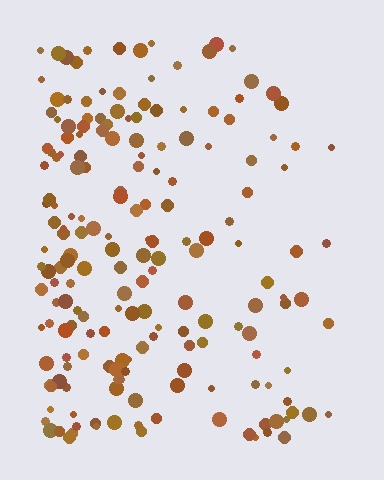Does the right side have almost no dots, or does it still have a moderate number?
Still a moderate number, just noticeably fewer than the left.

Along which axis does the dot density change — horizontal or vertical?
Horizontal.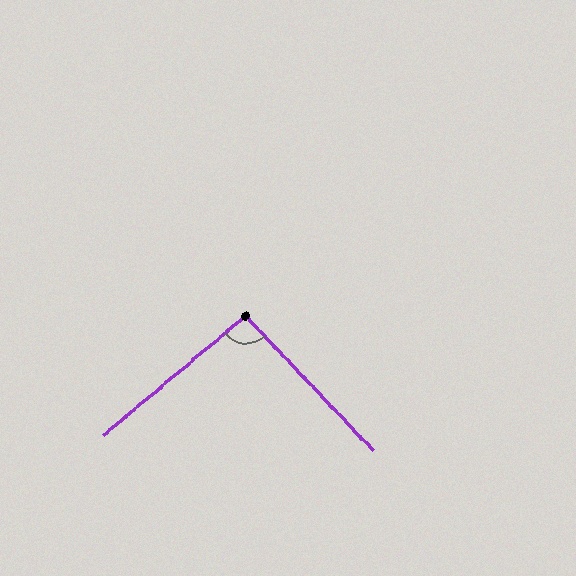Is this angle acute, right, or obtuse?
It is approximately a right angle.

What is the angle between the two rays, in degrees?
Approximately 94 degrees.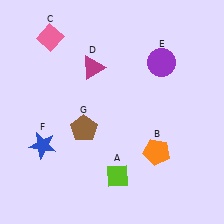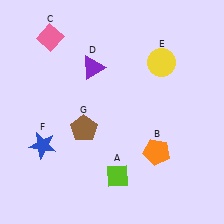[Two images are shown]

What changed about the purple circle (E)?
In Image 1, E is purple. In Image 2, it changed to yellow.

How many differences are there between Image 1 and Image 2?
There are 2 differences between the two images.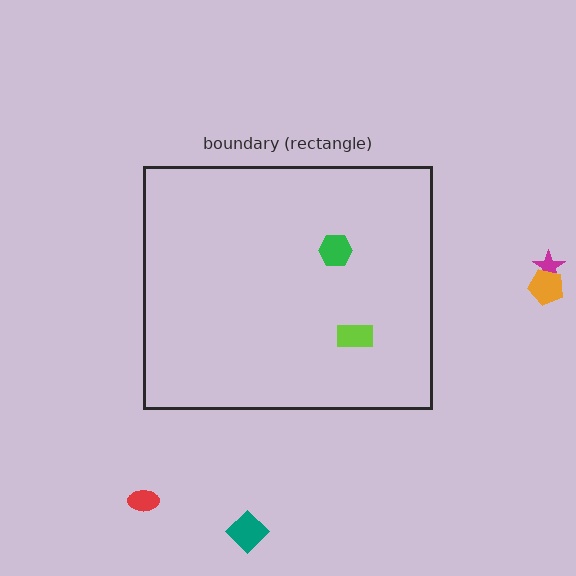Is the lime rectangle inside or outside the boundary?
Inside.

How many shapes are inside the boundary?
2 inside, 4 outside.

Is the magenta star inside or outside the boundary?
Outside.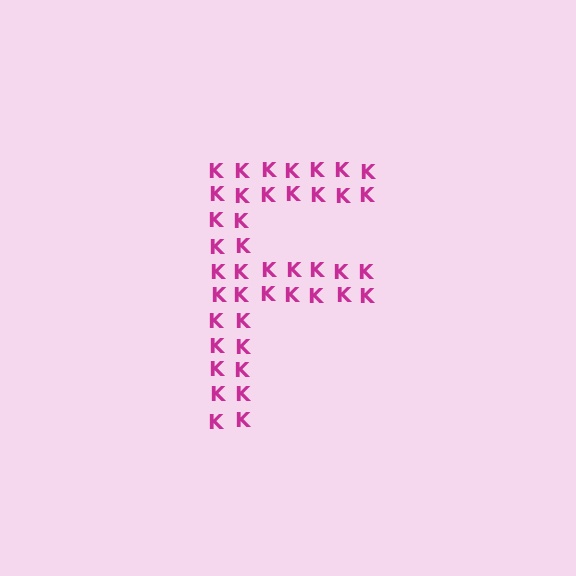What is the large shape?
The large shape is the letter F.